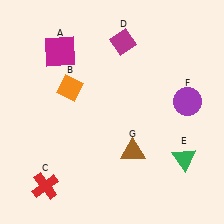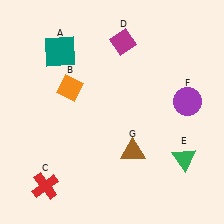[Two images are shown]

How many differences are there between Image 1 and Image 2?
There is 1 difference between the two images.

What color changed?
The square (A) changed from magenta in Image 1 to teal in Image 2.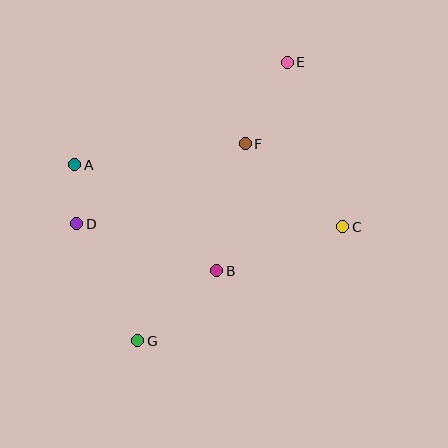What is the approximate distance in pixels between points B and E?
The distance between B and E is approximately 220 pixels.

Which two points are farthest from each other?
Points E and G are farthest from each other.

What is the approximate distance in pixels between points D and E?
The distance between D and E is approximately 265 pixels.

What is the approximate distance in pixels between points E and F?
The distance between E and F is approximately 91 pixels.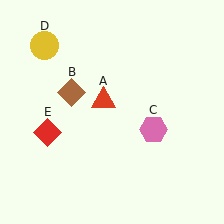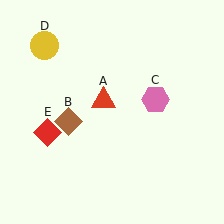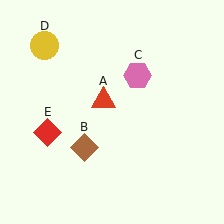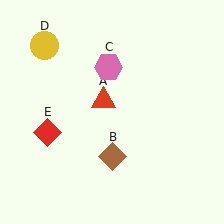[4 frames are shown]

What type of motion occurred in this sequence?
The brown diamond (object B), pink hexagon (object C) rotated counterclockwise around the center of the scene.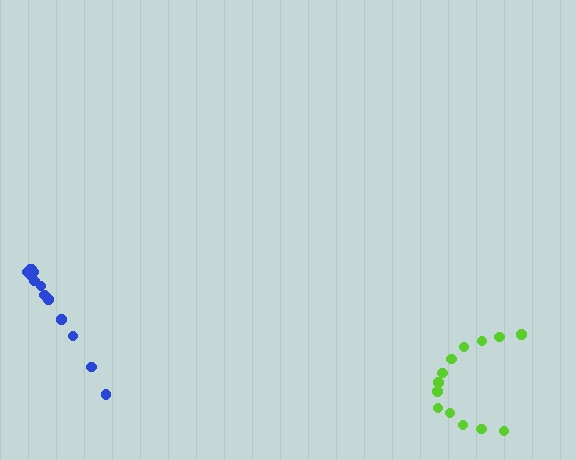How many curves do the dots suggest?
There are 2 distinct paths.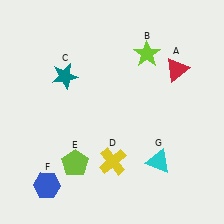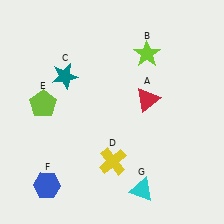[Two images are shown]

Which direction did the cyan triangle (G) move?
The cyan triangle (G) moved down.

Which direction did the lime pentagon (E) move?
The lime pentagon (E) moved up.